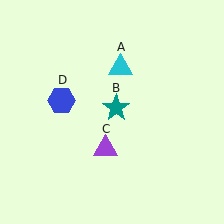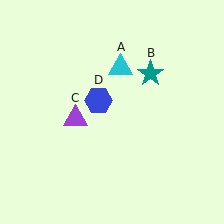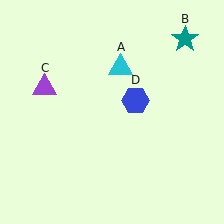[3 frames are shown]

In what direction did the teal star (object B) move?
The teal star (object B) moved up and to the right.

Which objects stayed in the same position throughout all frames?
Cyan triangle (object A) remained stationary.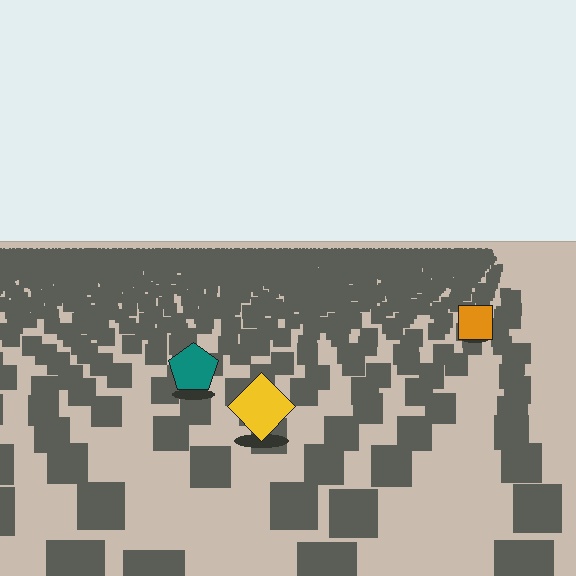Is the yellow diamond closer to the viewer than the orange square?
Yes. The yellow diamond is closer — you can tell from the texture gradient: the ground texture is coarser near it.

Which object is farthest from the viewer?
The orange square is farthest from the viewer. It appears smaller and the ground texture around it is denser.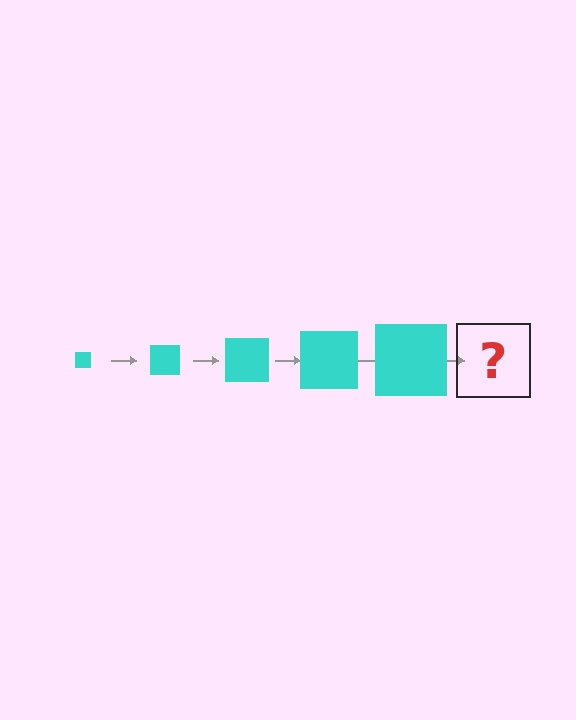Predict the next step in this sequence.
The next step is a cyan square, larger than the previous one.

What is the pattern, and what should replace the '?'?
The pattern is that the square gets progressively larger each step. The '?' should be a cyan square, larger than the previous one.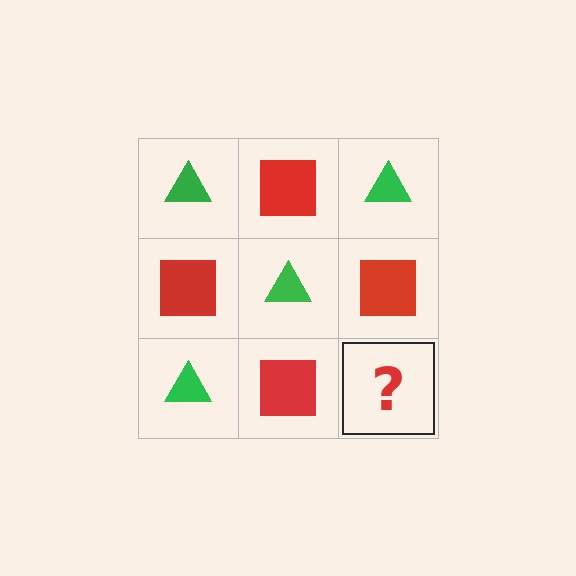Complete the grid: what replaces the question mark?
The question mark should be replaced with a green triangle.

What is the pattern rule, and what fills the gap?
The rule is that it alternates green triangle and red square in a checkerboard pattern. The gap should be filled with a green triangle.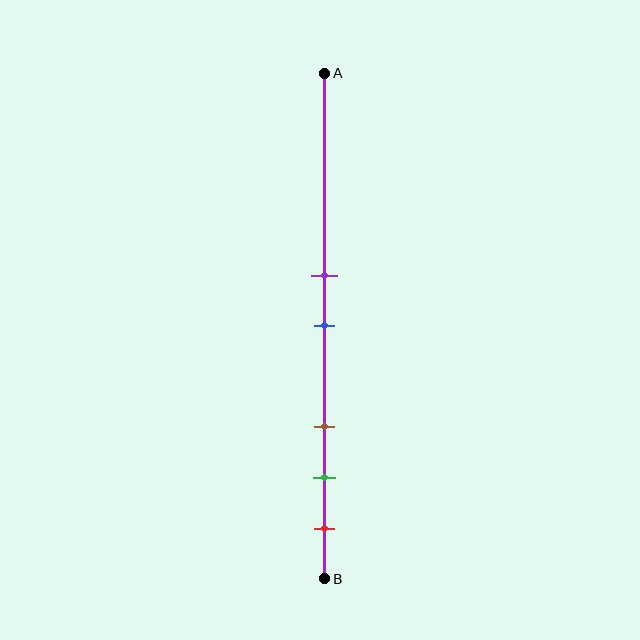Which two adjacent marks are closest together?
The purple and blue marks are the closest adjacent pair.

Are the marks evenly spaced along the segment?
No, the marks are not evenly spaced.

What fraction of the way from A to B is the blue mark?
The blue mark is approximately 50% (0.5) of the way from A to B.